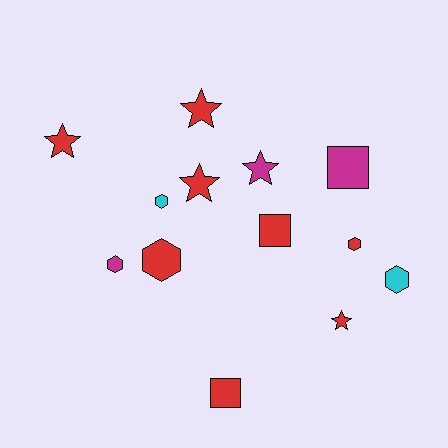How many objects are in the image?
There are 13 objects.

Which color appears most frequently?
Red, with 8 objects.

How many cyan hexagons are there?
There are 2 cyan hexagons.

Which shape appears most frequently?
Hexagon, with 5 objects.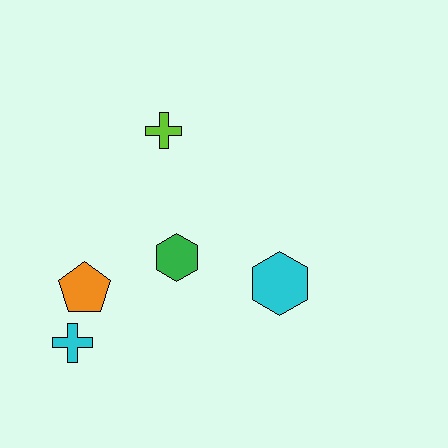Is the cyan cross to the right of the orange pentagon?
No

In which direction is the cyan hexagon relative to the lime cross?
The cyan hexagon is below the lime cross.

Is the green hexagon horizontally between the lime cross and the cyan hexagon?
Yes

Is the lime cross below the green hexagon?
No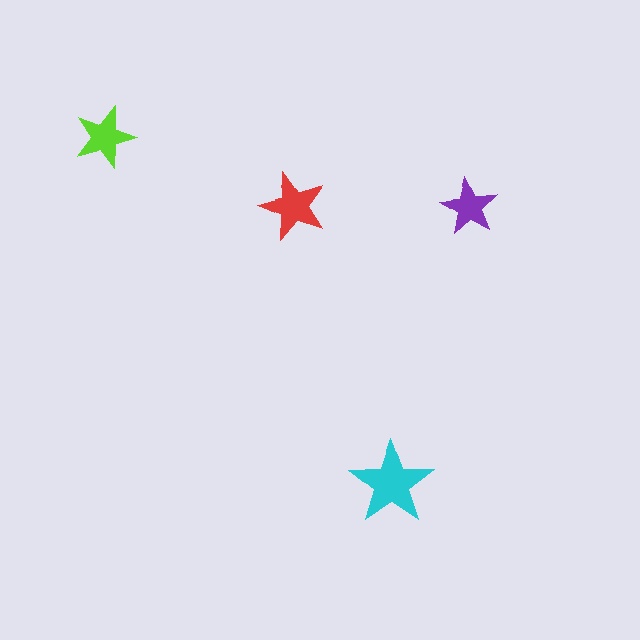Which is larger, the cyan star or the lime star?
The cyan one.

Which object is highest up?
The lime star is topmost.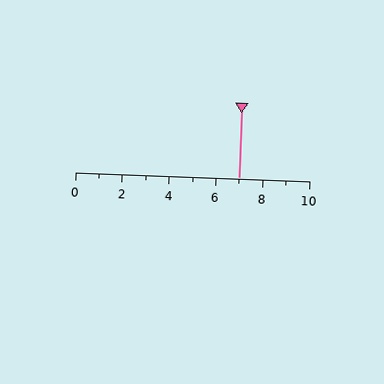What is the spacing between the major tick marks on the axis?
The major ticks are spaced 2 apart.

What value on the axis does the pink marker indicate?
The marker indicates approximately 7.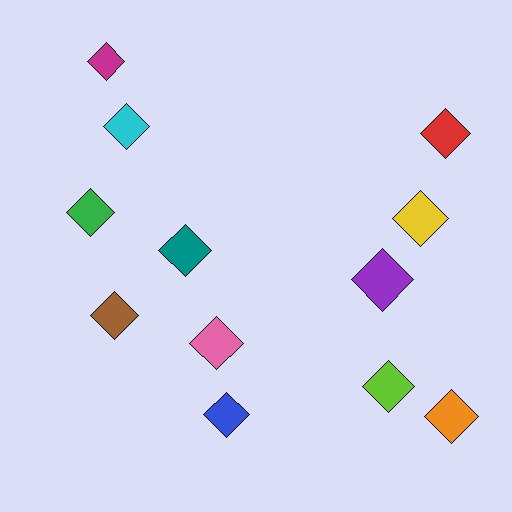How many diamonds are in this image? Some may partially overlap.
There are 12 diamonds.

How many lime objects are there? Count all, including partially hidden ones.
There is 1 lime object.